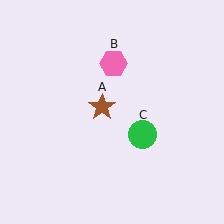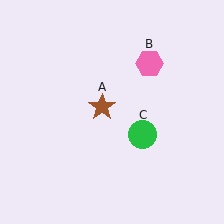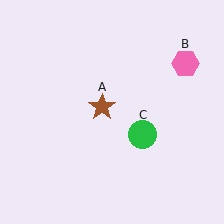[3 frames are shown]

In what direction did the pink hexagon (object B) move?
The pink hexagon (object B) moved right.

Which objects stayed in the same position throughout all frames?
Brown star (object A) and green circle (object C) remained stationary.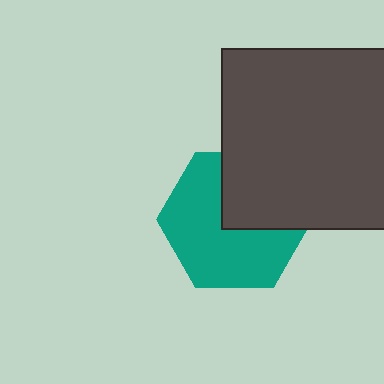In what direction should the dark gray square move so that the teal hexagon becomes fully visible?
The dark gray square should move toward the upper-right. That is the shortest direction to clear the overlap and leave the teal hexagon fully visible.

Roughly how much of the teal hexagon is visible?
About half of it is visible (roughly 64%).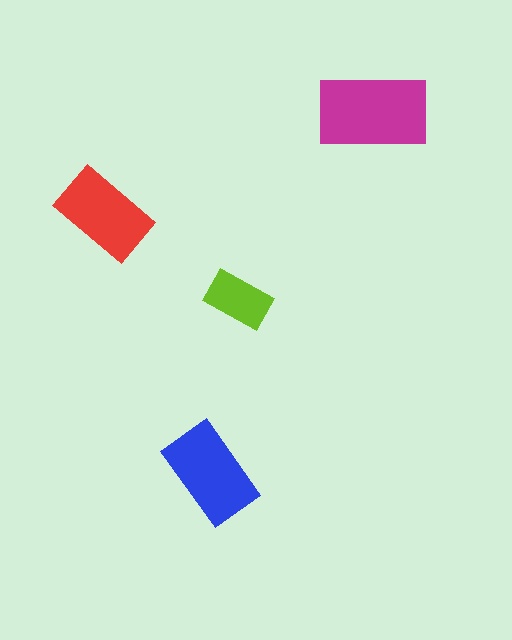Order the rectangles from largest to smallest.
the magenta one, the blue one, the red one, the lime one.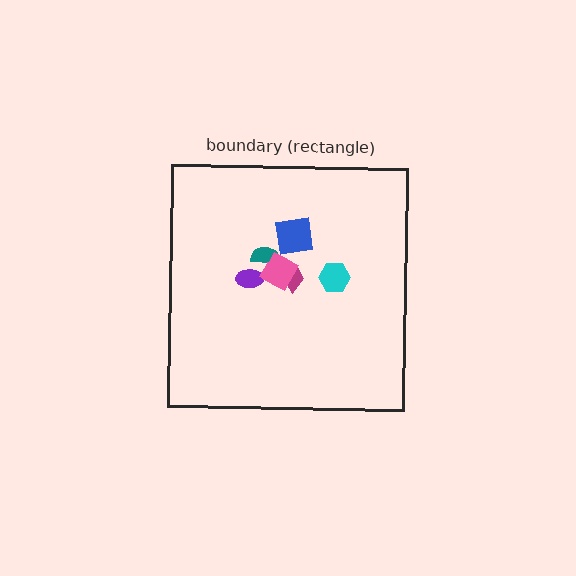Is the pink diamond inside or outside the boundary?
Inside.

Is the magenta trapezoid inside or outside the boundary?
Inside.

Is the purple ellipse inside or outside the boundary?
Inside.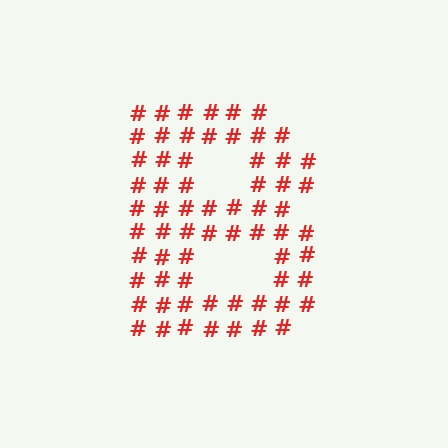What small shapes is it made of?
It is made of small hash symbols.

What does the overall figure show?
The overall figure shows the letter B.